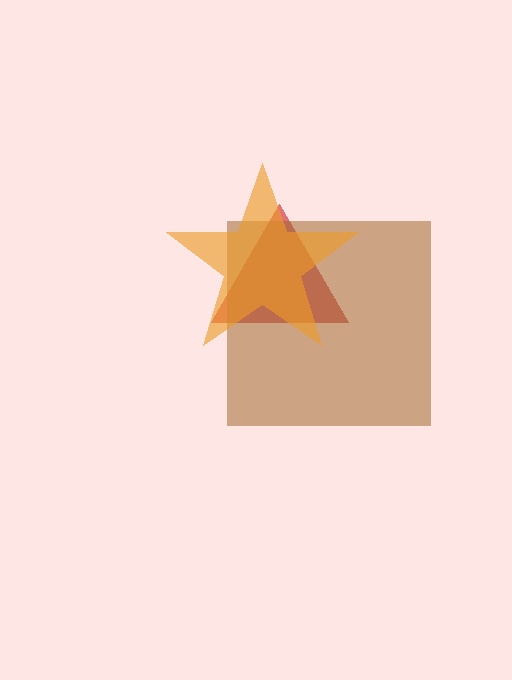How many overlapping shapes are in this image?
There are 3 overlapping shapes in the image.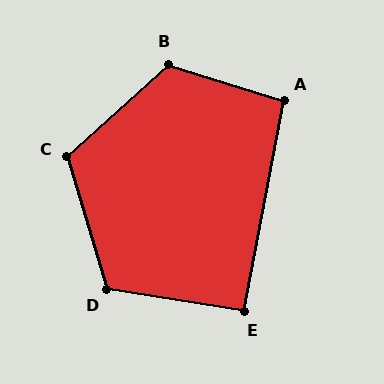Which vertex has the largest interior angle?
B, at approximately 120 degrees.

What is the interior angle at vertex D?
Approximately 115 degrees (obtuse).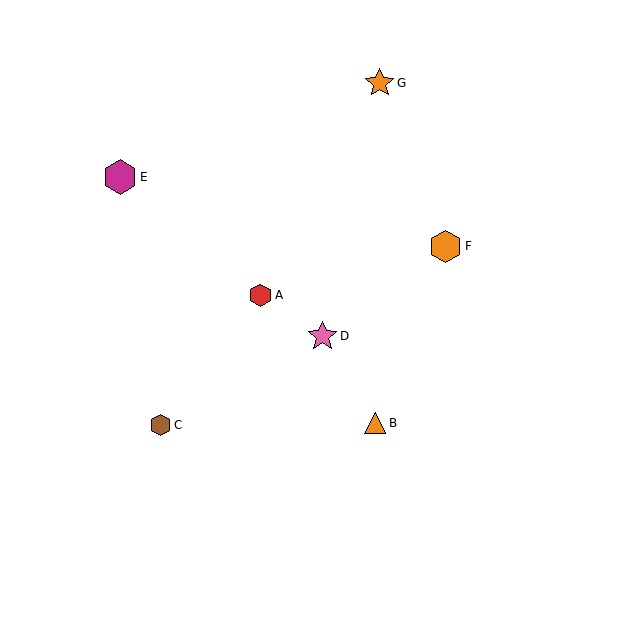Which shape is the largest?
The magenta hexagon (labeled E) is the largest.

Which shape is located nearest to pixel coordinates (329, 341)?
The pink star (labeled D) at (322, 336) is nearest to that location.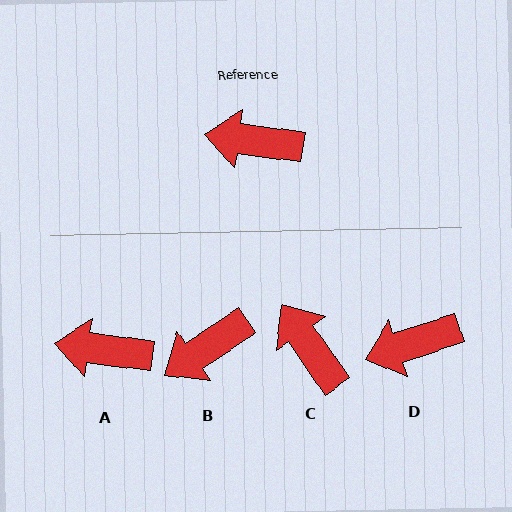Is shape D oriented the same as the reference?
No, it is off by about 26 degrees.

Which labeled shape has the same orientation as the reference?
A.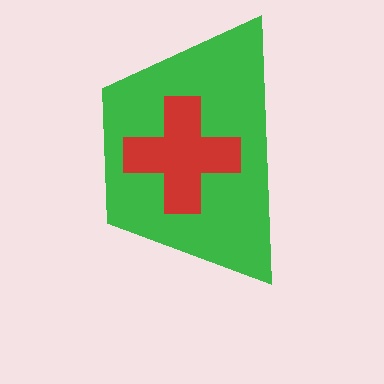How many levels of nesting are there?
2.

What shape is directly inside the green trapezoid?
The red cross.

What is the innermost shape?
The red cross.